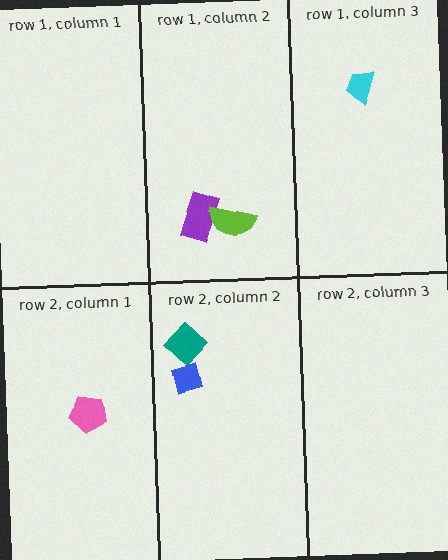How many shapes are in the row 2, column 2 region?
2.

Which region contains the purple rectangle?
The row 1, column 2 region.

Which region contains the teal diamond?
The row 2, column 2 region.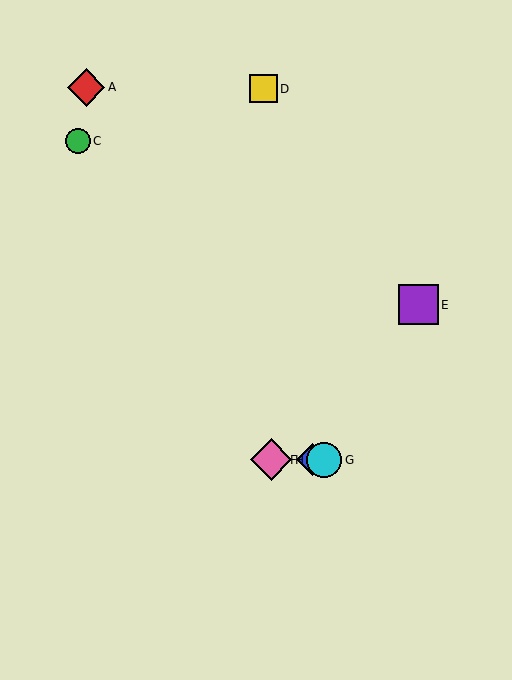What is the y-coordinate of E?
Object E is at y≈305.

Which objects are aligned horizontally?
Objects B, F, G, H are aligned horizontally.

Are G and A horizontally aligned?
No, G is at y≈460 and A is at y≈87.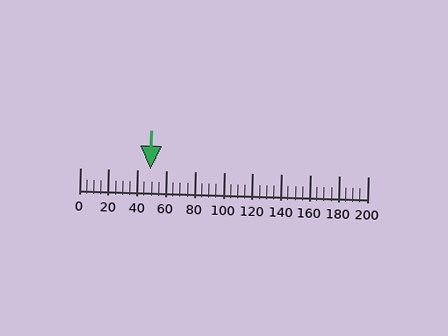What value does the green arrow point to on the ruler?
The green arrow points to approximately 49.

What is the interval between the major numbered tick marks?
The major tick marks are spaced 20 units apart.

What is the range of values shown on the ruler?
The ruler shows values from 0 to 200.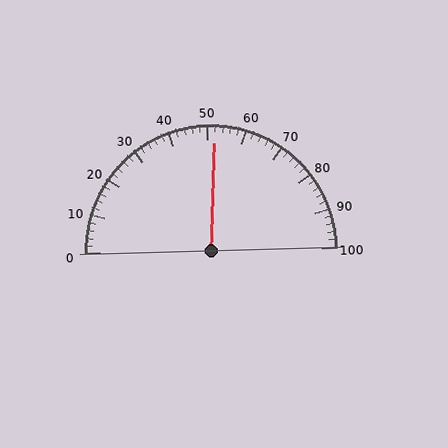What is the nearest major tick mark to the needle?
The nearest major tick mark is 50.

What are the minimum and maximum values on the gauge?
The gauge ranges from 0 to 100.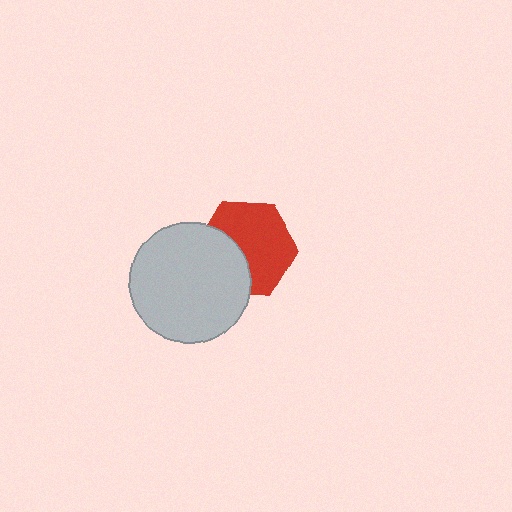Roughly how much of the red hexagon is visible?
About half of it is visible (roughly 63%).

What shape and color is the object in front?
The object in front is a light gray circle.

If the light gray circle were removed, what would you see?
You would see the complete red hexagon.